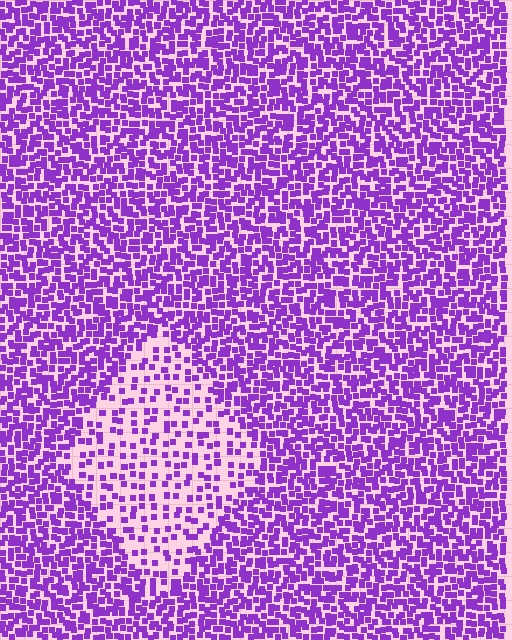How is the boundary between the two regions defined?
The boundary is defined by a change in element density (approximately 2.3x ratio). All elements are the same color, size, and shape.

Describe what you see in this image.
The image contains small purple elements arranged at two different densities. A diamond-shaped region is visible where the elements are less densely packed than the surrounding area.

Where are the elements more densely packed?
The elements are more densely packed outside the diamond boundary.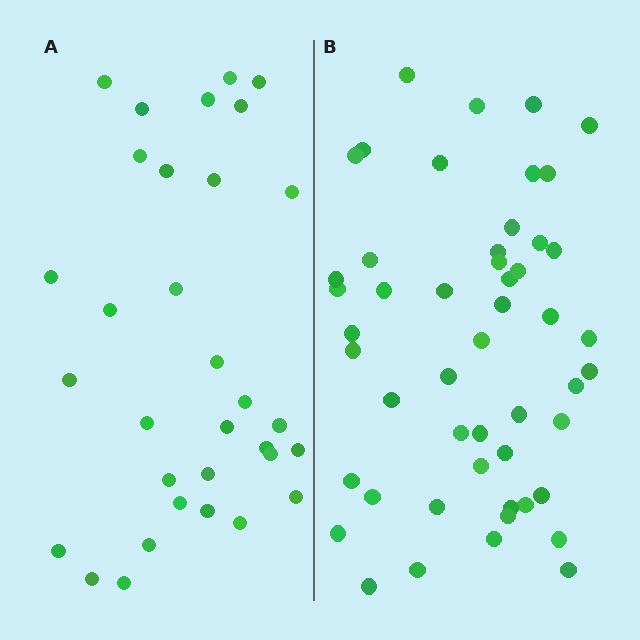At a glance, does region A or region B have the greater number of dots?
Region B (the right region) has more dots.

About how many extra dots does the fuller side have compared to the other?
Region B has approximately 20 more dots than region A.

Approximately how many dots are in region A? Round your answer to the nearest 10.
About 30 dots. (The exact count is 32, which rounds to 30.)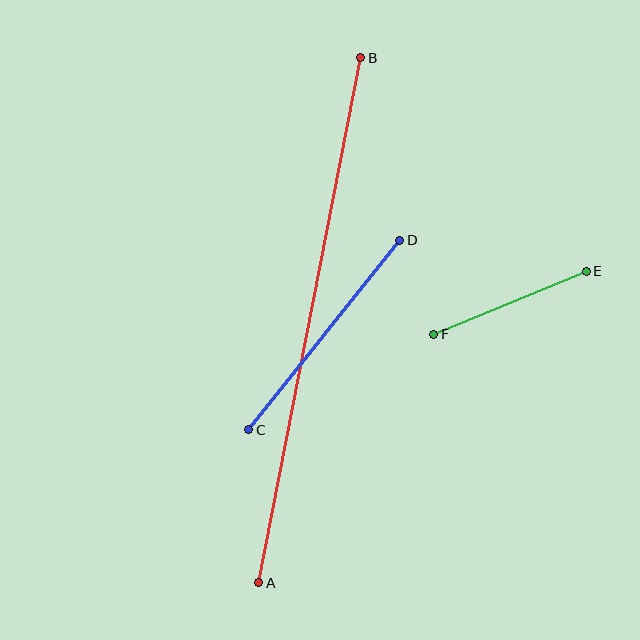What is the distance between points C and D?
The distance is approximately 242 pixels.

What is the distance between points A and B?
The distance is approximately 535 pixels.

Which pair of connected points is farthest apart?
Points A and B are farthest apart.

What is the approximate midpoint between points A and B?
The midpoint is at approximately (310, 320) pixels.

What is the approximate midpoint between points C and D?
The midpoint is at approximately (324, 335) pixels.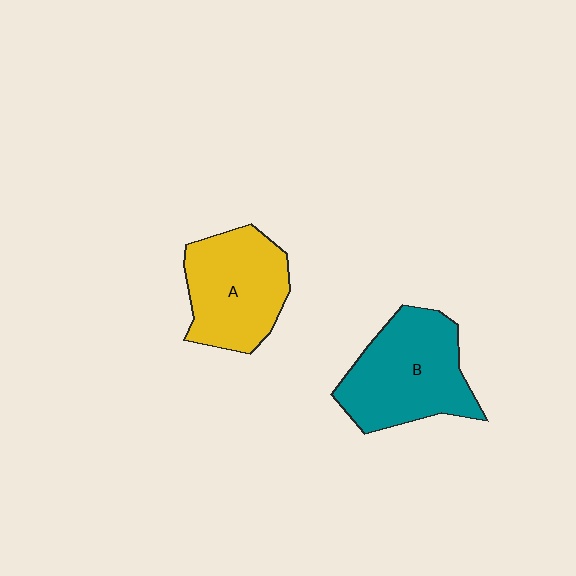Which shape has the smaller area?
Shape A (yellow).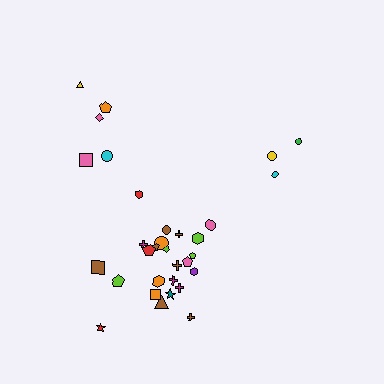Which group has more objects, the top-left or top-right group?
The top-left group.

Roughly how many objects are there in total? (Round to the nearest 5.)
Roughly 35 objects in total.